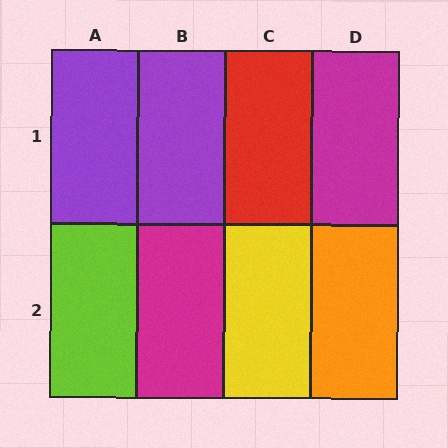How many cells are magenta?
2 cells are magenta.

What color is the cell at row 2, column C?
Yellow.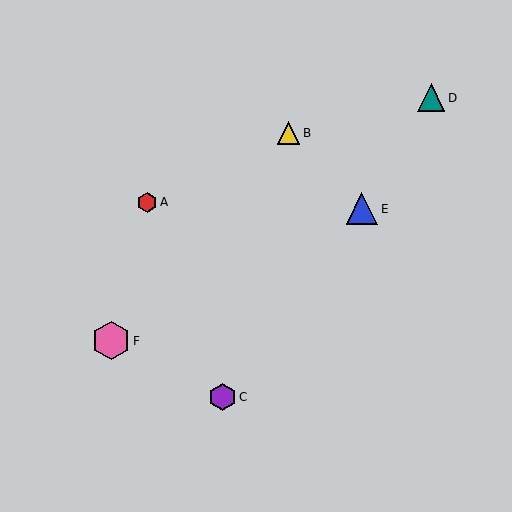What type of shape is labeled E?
Shape E is a blue triangle.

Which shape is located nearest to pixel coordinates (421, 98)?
The teal triangle (labeled D) at (431, 98) is nearest to that location.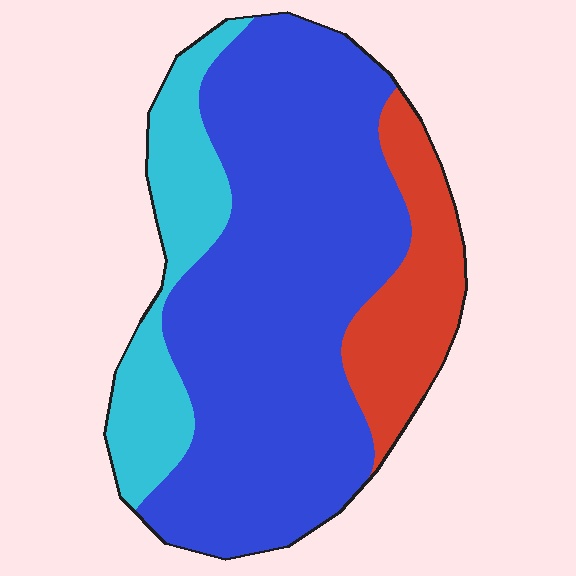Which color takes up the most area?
Blue, at roughly 65%.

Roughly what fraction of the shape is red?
Red takes up less than a sixth of the shape.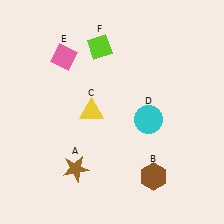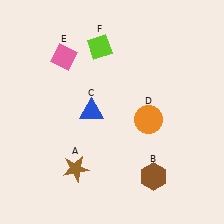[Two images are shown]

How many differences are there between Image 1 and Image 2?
There are 2 differences between the two images.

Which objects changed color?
C changed from yellow to blue. D changed from cyan to orange.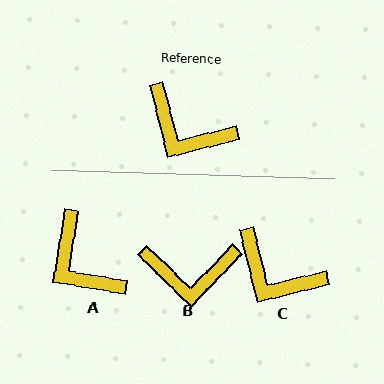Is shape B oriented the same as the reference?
No, it is off by about 32 degrees.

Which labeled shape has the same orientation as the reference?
C.